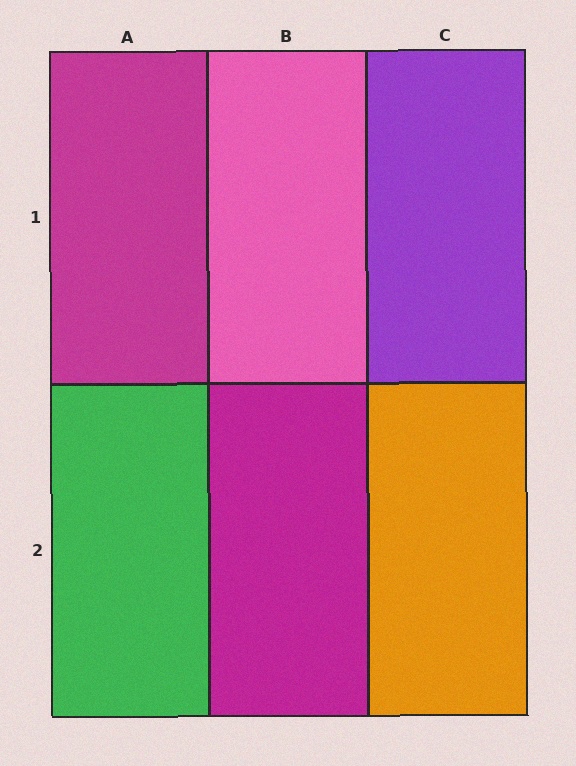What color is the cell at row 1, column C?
Purple.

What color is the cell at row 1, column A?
Magenta.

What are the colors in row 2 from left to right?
Green, magenta, orange.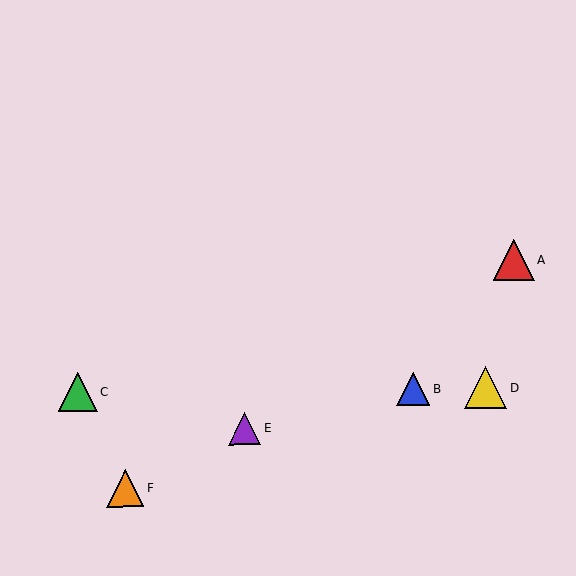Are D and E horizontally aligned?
No, D is at y≈388 and E is at y≈429.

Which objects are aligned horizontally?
Objects B, C, D are aligned horizontally.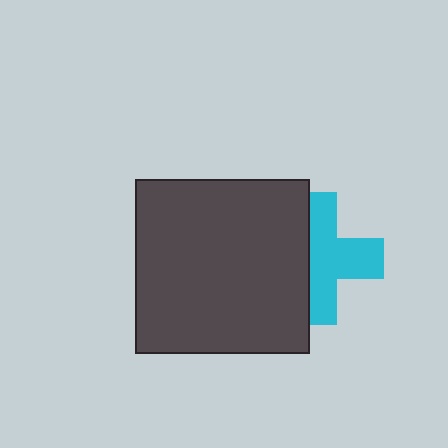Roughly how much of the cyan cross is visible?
About half of it is visible (roughly 61%).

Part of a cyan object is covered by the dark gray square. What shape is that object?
It is a cross.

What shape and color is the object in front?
The object in front is a dark gray square.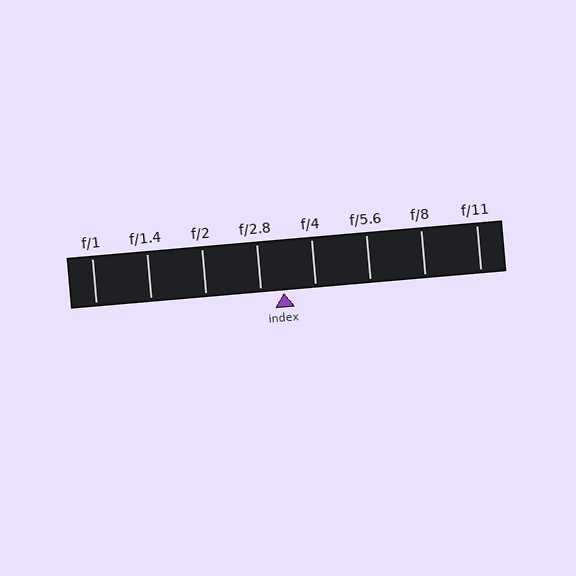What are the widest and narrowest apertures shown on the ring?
The widest aperture shown is f/1 and the narrowest is f/11.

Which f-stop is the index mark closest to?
The index mark is closest to f/2.8.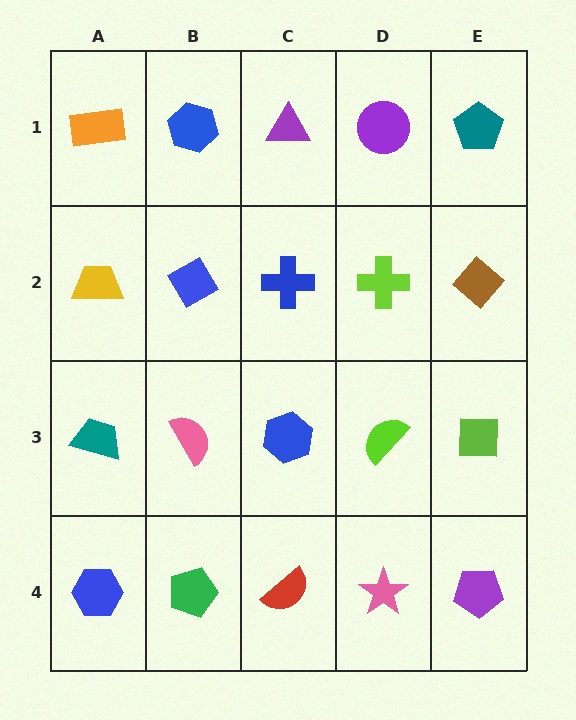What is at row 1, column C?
A purple triangle.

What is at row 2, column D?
A lime cross.